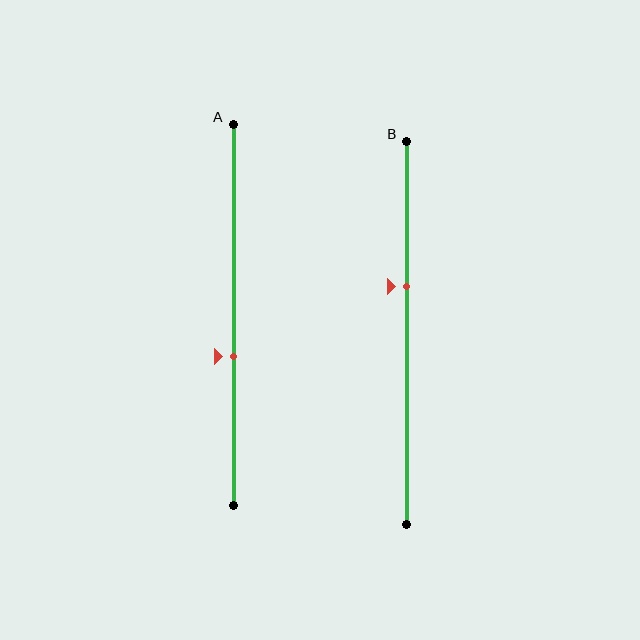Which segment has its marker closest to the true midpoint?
Segment A has its marker closest to the true midpoint.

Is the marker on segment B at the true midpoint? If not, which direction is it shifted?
No, the marker on segment B is shifted upward by about 12% of the segment length.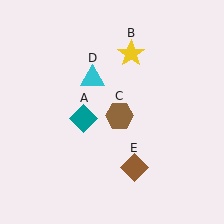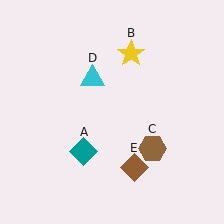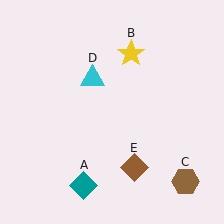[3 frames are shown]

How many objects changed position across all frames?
2 objects changed position: teal diamond (object A), brown hexagon (object C).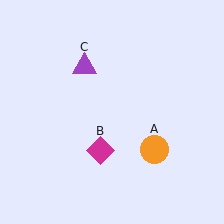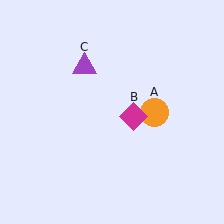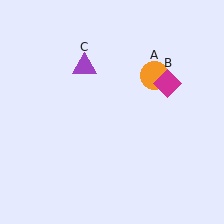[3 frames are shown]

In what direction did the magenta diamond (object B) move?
The magenta diamond (object B) moved up and to the right.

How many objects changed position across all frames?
2 objects changed position: orange circle (object A), magenta diamond (object B).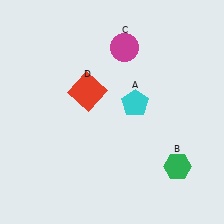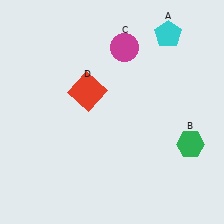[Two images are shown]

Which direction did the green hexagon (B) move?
The green hexagon (B) moved up.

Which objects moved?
The objects that moved are: the cyan pentagon (A), the green hexagon (B).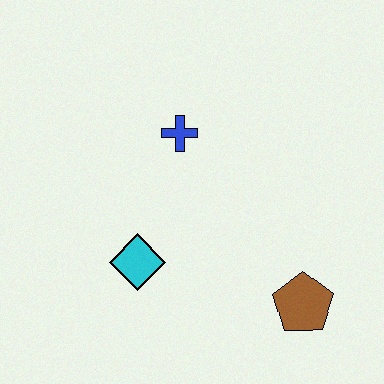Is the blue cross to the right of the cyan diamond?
Yes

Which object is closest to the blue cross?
The cyan diamond is closest to the blue cross.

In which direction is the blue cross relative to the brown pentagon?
The blue cross is above the brown pentagon.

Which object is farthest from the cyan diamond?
The brown pentagon is farthest from the cyan diamond.